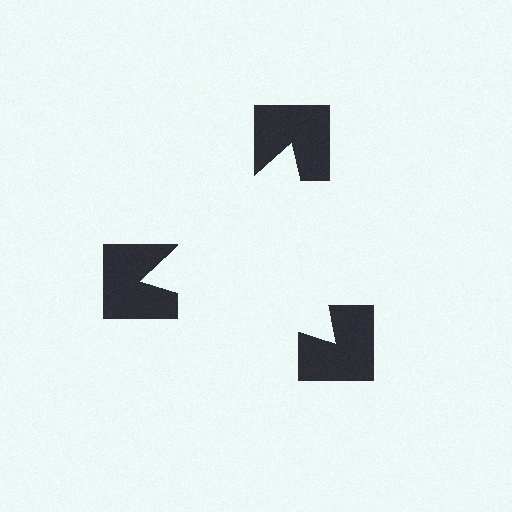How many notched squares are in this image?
There are 3 — one at each vertex of the illusory triangle.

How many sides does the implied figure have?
3 sides.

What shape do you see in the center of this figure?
An illusory triangle — its edges are inferred from the aligned wedge cuts in the notched squares, not physically drawn.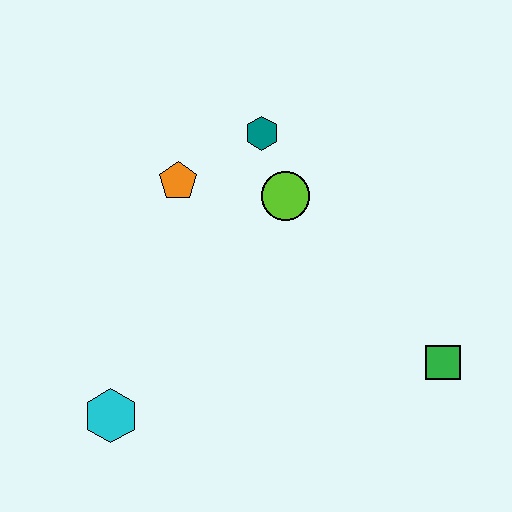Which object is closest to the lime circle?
The teal hexagon is closest to the lime circle.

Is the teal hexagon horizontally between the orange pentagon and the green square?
Yes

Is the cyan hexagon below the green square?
Yes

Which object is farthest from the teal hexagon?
The cyan hexagon is farthest from the teal hexagon.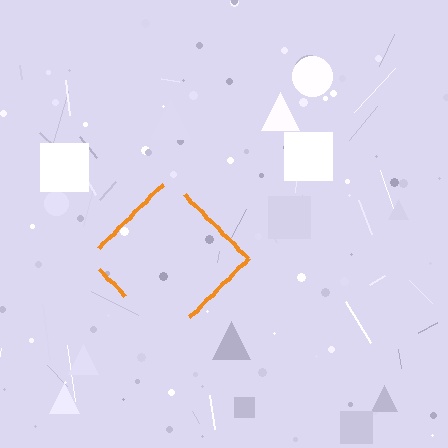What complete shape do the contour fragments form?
The contour fragments form a diamond.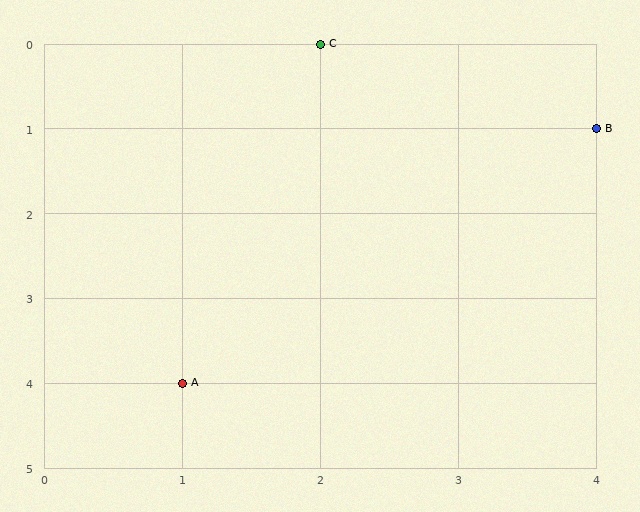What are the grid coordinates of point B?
Point B is at grid coordinates (4, 1).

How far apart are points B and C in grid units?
Points B and C are 2 columns and 1 row apart (about 2.2 grid units diagonally).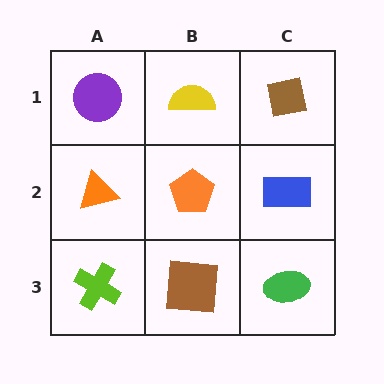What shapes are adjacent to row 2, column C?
A brown square (row 1, column C), a green ellipse (row 3, column C), an orange pentagon (row 2, column B).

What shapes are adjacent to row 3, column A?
An orange triangle (row 2, column A), a brown square (row 3, column B).